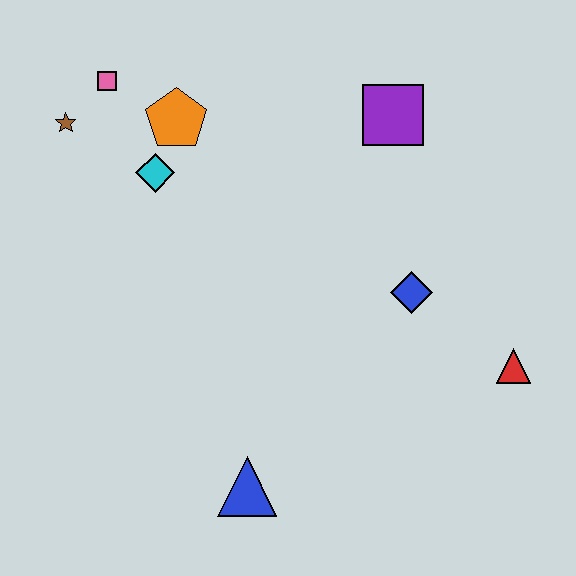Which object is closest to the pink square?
The brown star is closest to the pink square.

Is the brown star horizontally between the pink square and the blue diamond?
No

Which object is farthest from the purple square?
The blue triangle is farthest from the purple square.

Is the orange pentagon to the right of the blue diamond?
No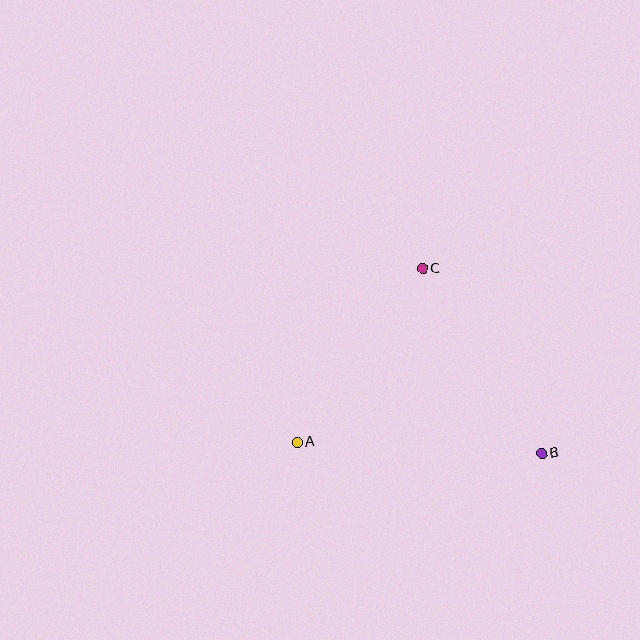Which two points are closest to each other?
Points A and C are closest to each other.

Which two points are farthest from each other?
Points A and B are farthest from each other.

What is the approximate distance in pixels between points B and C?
The distance between B and C is approximately 220 pixels.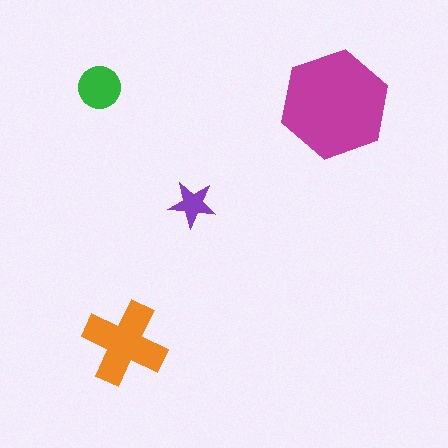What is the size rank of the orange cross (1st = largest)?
2nd.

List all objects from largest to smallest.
The magenta hexagon, the orange cross, the green circle, the purple star.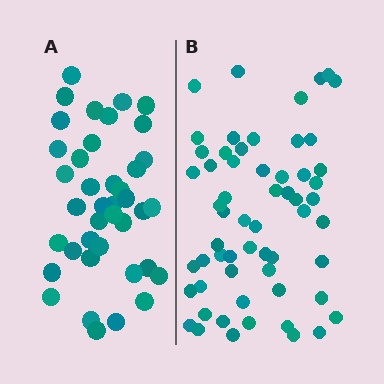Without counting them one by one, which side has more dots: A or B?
Region B (the right region) has more dots.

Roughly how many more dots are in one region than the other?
Region B has approximately 20 more dots than region A.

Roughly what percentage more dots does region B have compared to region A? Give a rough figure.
About 50% more.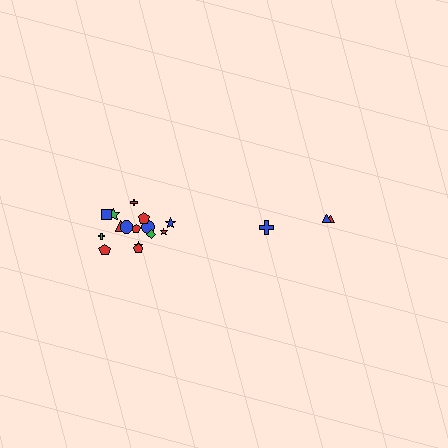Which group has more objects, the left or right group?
The left group.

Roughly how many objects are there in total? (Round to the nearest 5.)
Roughly 20 objects in total.